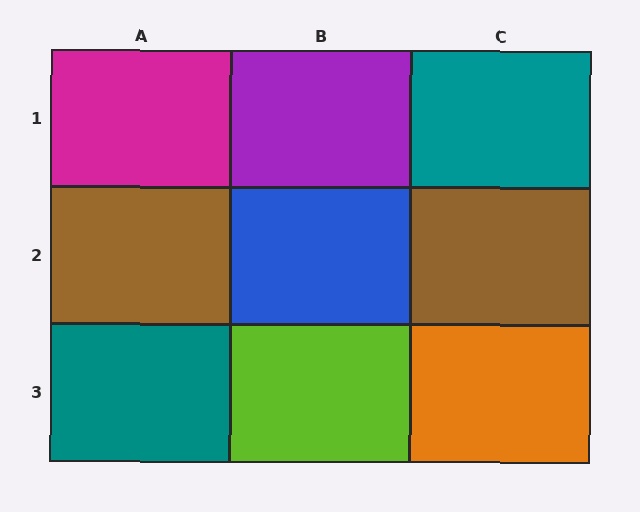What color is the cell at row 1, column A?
Magenta.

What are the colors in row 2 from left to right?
Brown, blue, brown.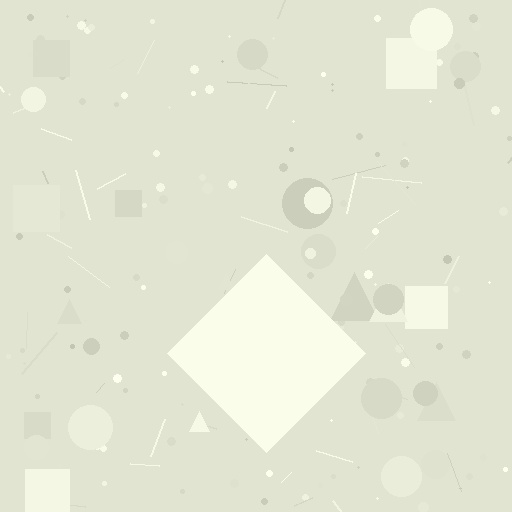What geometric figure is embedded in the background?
A diamond is embedded in the background.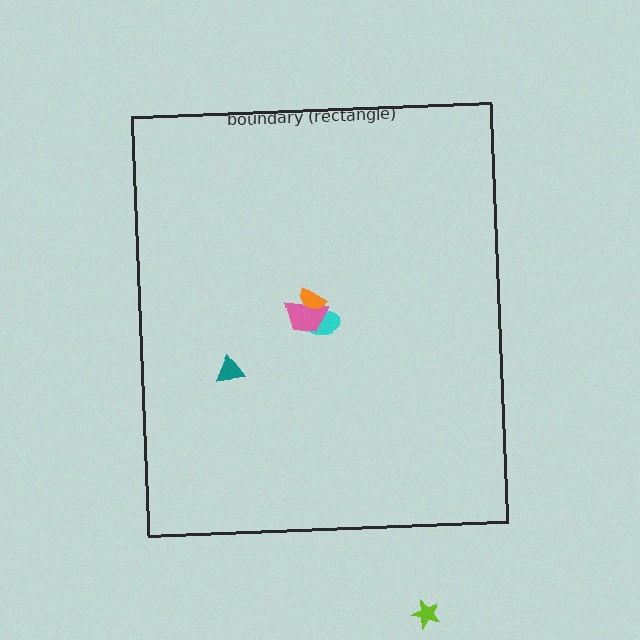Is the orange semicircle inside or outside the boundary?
Inside.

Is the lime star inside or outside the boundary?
Outside.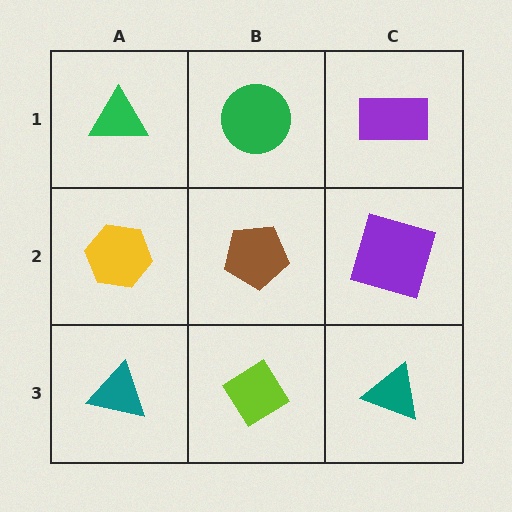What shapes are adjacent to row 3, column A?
A yellow hexagon (row 2, column A), a lime diamond (row 3, column B).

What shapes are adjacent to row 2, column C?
A purple rectangle (row 1, column C), a teal triangle (row 3, column C), a brown pentagon (row 2, column B).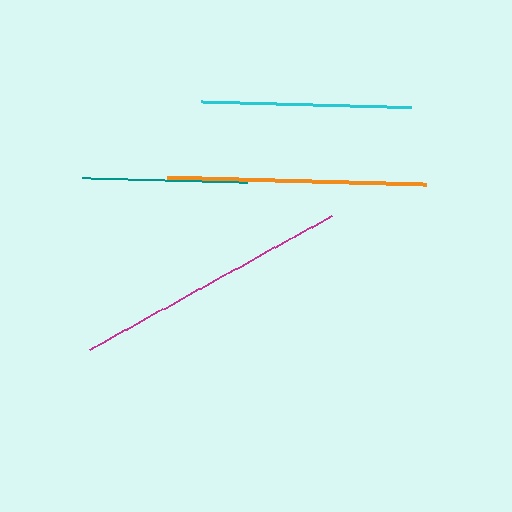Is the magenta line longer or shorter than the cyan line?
The magenta line is longer than the cyan line.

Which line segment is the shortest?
The teal line is the shortest at approximately 166 pixels.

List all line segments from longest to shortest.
From longest to shortest: magenta, orange, cyan, teal.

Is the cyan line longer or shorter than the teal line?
The cyan line is longer than the teal line.